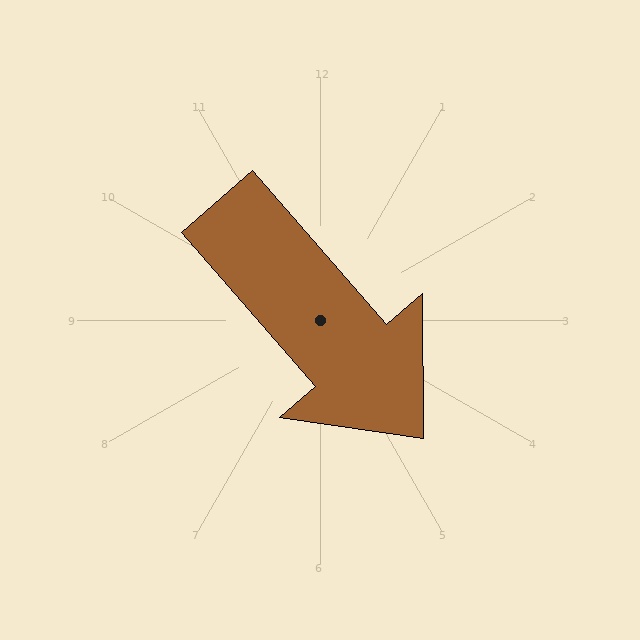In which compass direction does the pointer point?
Southeast.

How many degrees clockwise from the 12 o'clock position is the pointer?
Approximately 139 degrees.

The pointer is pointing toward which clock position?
Roughly 5 o'clock.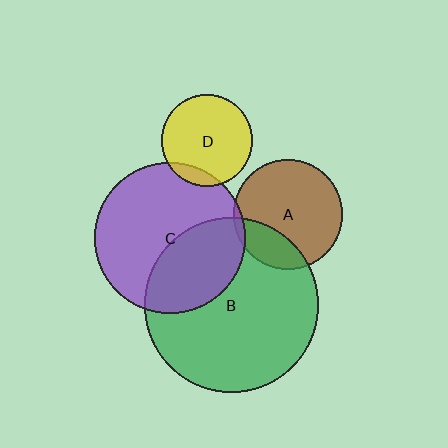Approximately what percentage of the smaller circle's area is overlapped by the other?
Approximately 40%.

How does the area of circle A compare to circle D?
Approximately 1.4 times.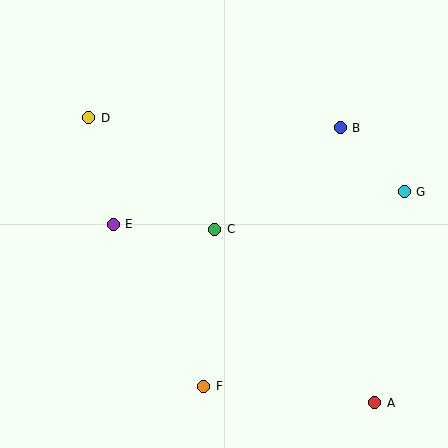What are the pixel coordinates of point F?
Point F is at (204, 386).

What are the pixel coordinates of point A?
Point A is at (375, 403).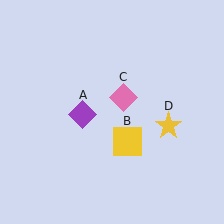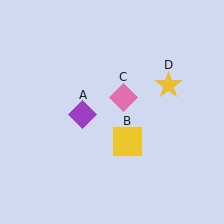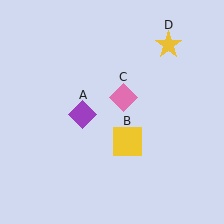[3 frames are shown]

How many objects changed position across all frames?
1 object changed position: yellow star (object D).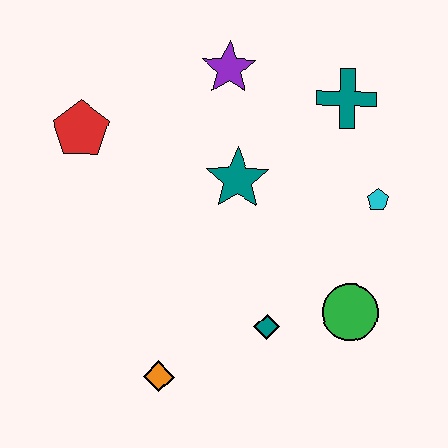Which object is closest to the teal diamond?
The green circle is closest to the teal diamond.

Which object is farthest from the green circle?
The red pentagon is farthest from the green circle.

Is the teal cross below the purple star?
Yes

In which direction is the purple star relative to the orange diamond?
The purple star is above the orange diamond.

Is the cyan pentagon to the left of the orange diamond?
No